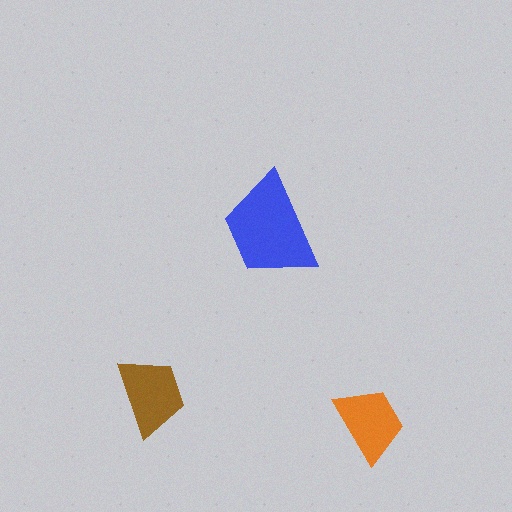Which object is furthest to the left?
The brown trapezoid is leftmost.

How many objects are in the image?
There are 3 objects in the image.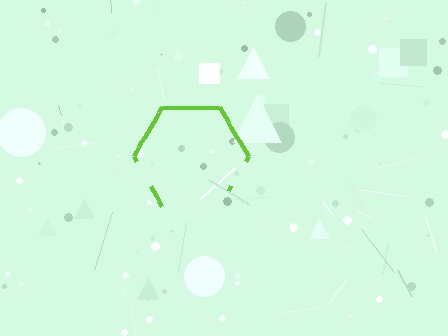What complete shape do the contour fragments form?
The contour fragments form a hexagon.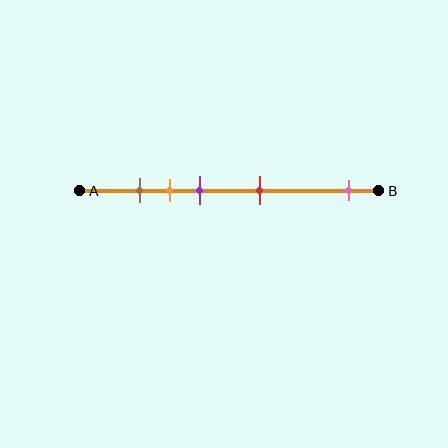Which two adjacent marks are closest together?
The brown and orange marks are the closest adjacent pair.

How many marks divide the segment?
There are 5 marks dividing the segment.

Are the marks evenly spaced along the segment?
No, the marks are not evenly spaced.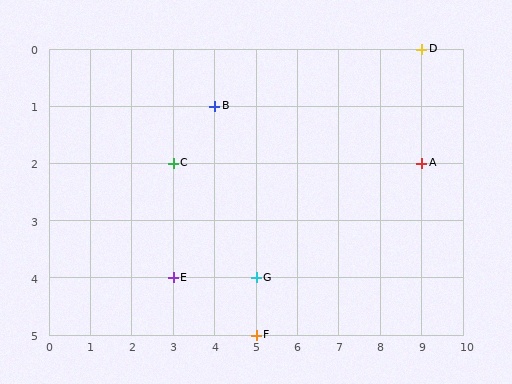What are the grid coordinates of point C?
Point C is at grid coordinates (3, 2).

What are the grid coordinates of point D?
Point D is at grid coordinates (9, 0).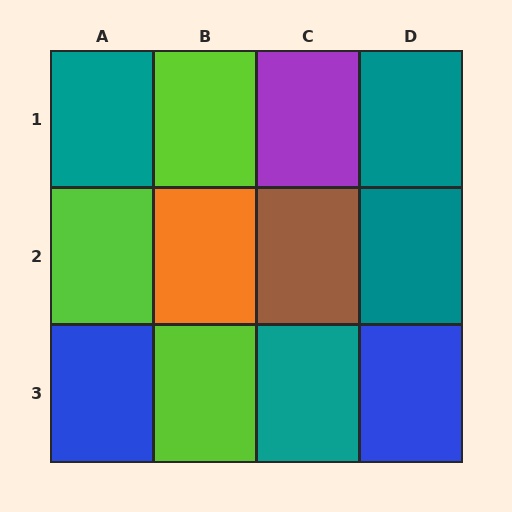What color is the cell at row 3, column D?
Blue.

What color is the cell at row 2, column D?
Teal.